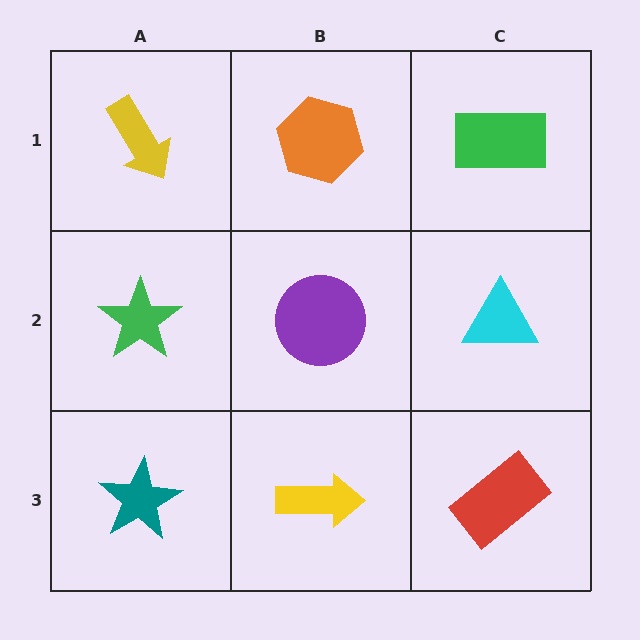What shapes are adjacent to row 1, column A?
A green star (row 2, column A), an orange hexagon (row 1, column B).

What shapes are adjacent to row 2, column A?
A yellow arrow (row 1, column A), a teal star (row 3, column A), a purple circle (row 2, column B).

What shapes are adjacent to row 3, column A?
A green star (row 2, column A), a yellow arrow (row 3, column B).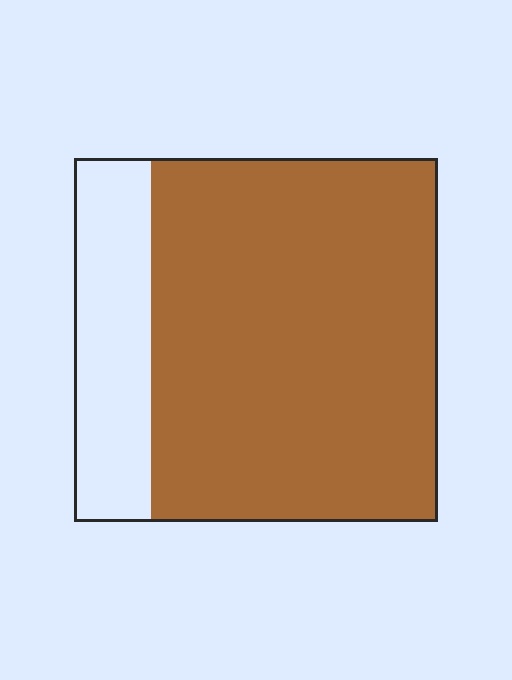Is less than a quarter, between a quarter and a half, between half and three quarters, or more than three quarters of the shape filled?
More than three quarters.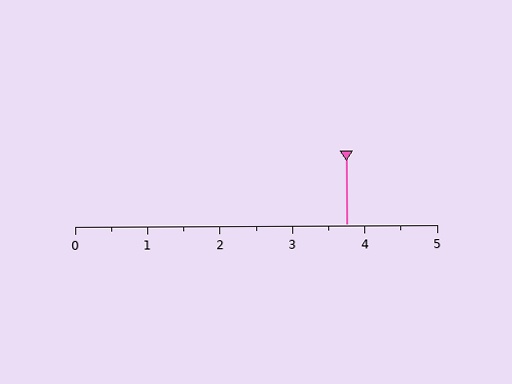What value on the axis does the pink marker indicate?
The marker indicates approximately 3.8.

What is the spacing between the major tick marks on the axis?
The major ticks are spaced 1 apart.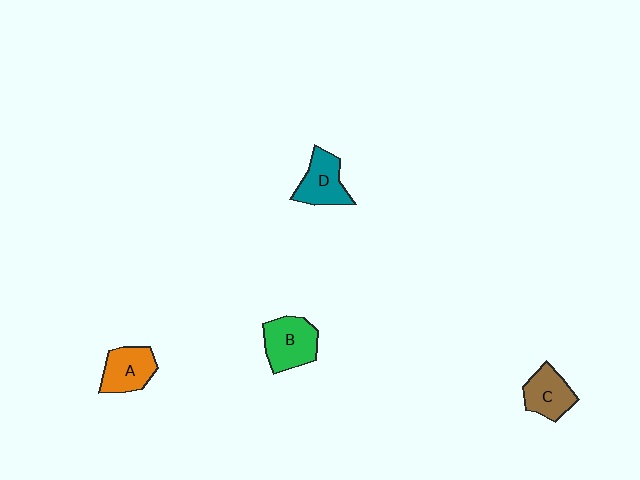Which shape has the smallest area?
Shape C (brown).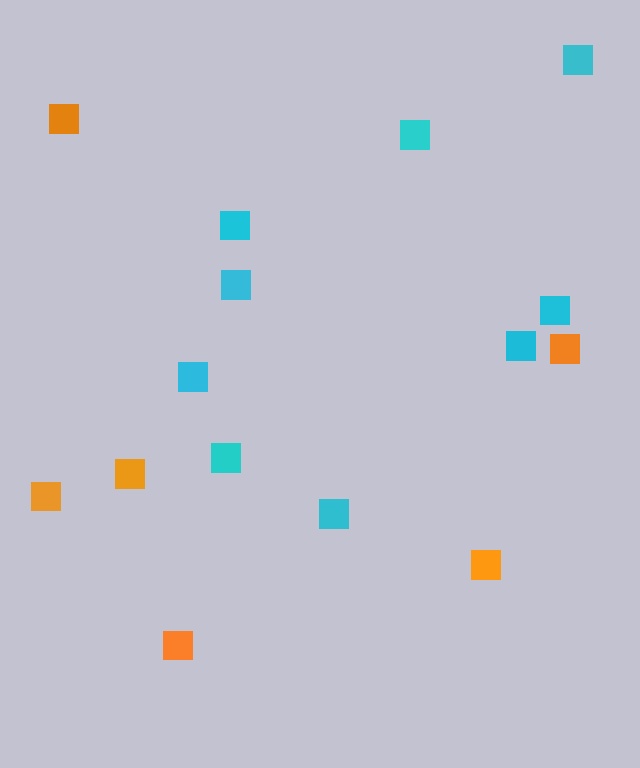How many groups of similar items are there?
There are 2 groups: one group of cyan squares (9) and one group of orange squares (6).